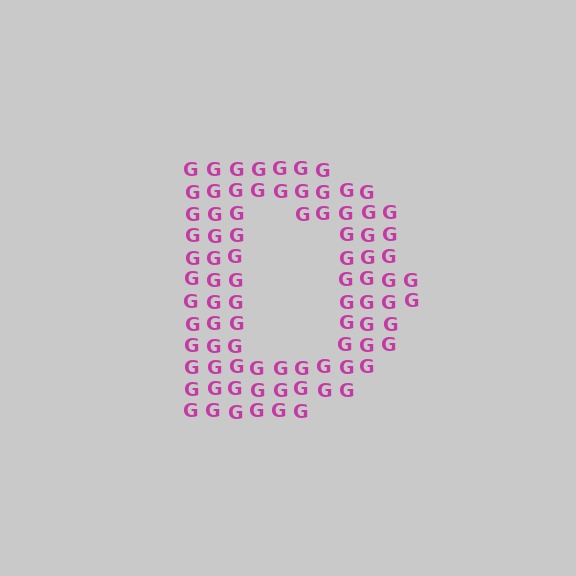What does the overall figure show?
The overall figure shows the letter D.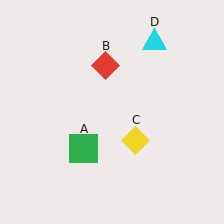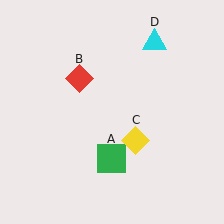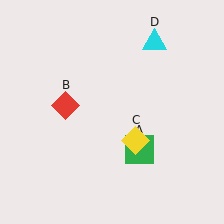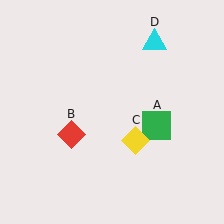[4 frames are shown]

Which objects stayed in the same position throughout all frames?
Yellow diamond (object C) and cyan triangle (object D) remained stationary.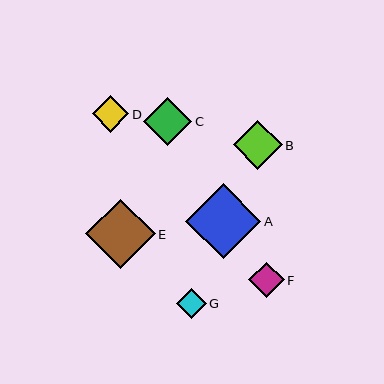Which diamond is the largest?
Diamond A is the largest with a size of approximately 75 pixels.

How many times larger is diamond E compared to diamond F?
Diamond E is approximately 2.0 times the size of diamond F.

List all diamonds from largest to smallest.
From largest to smallest: A, E, B, C, D, F, G.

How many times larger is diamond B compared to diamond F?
Diamond B is approximately 1.4 times the size of diamond F.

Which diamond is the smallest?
Diamond G is the smallest with a size of approximately 29 pixels.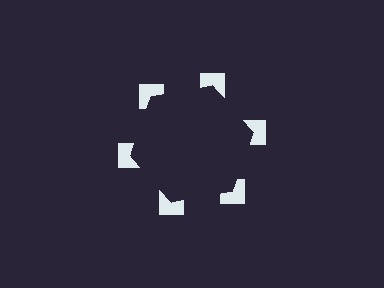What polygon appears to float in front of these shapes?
An illusory hexagon — its edges are inferred from the aligned wedge cuts in the notched squares, not physically drawn.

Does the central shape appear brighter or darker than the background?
It typically appears slightly darker than the background, even though no actual brightness change is drawn.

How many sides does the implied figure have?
6 sides.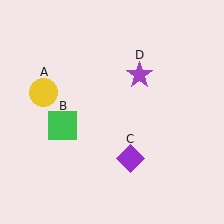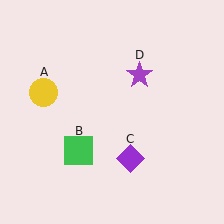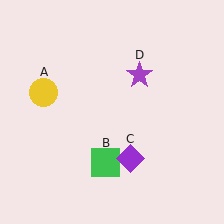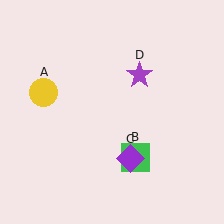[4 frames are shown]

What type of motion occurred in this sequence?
The green square (object B) rotated counterclockwise around the center of the scene.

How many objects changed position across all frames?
1 object changed position: green square (object B).